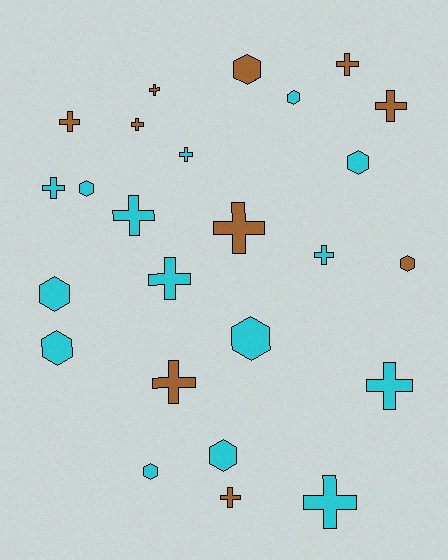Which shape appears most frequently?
Cross, with 15 objects.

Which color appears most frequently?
Cyan, with 15 objects.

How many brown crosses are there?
There are 8 brown crosses.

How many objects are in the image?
There are 25 objects.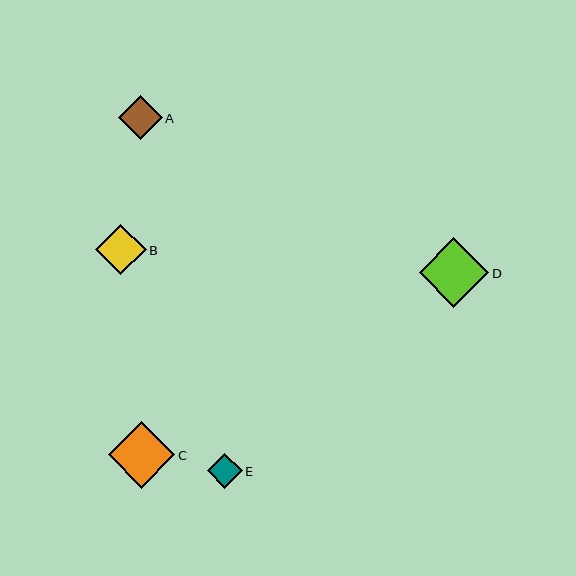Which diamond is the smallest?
Diamond E is the smallest with a size of approximately 35 pixels.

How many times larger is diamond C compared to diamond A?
Diamond C is approximately 1.5 times the size of diamond A.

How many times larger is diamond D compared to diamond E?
Diamond D is approximately 2.0 times the size of diamond E.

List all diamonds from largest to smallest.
From largest to smallest: D, C, B, A, E.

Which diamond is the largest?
Diamond D is the largest with a size of approximately 70 pixels.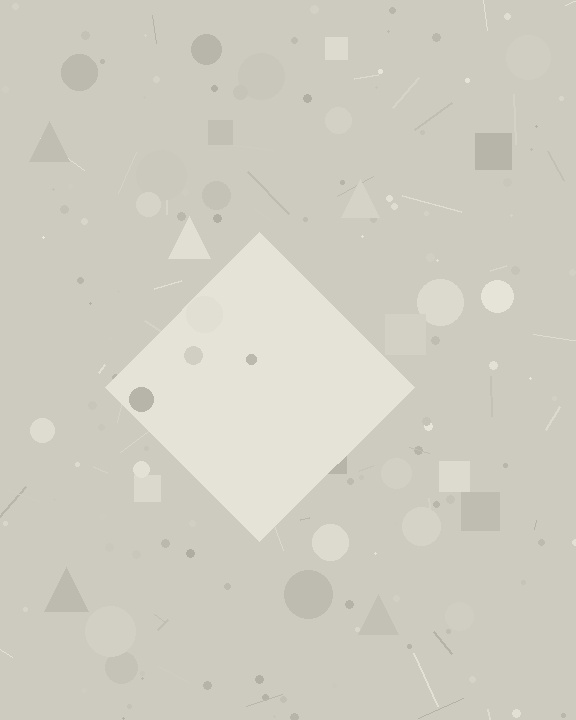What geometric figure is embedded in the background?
A diamond is embedded in the background.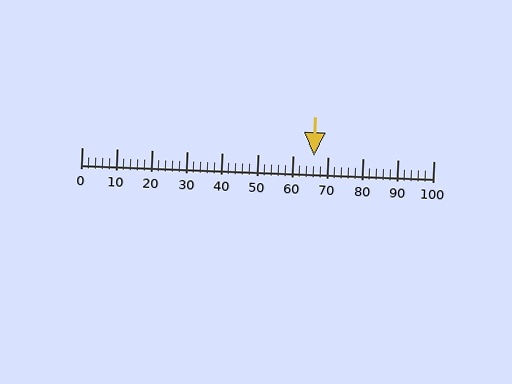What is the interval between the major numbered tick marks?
The major tick marks are spaced 10 units apart.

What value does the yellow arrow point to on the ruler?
The yellow arrow points to approximately 66.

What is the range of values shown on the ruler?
The ruler shows values from 0 to 100.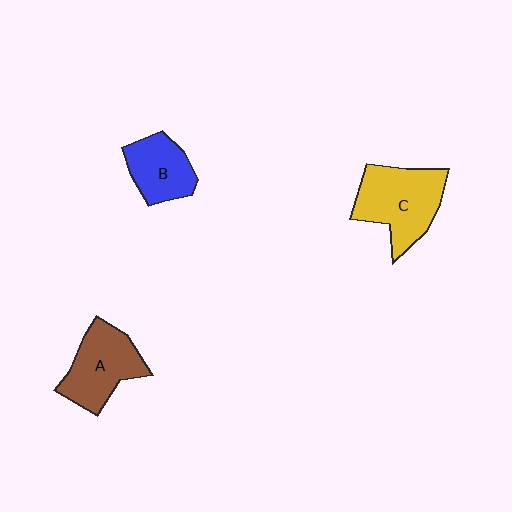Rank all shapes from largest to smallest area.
From largest to smallest: C (yellow), A (brown), B (blue).